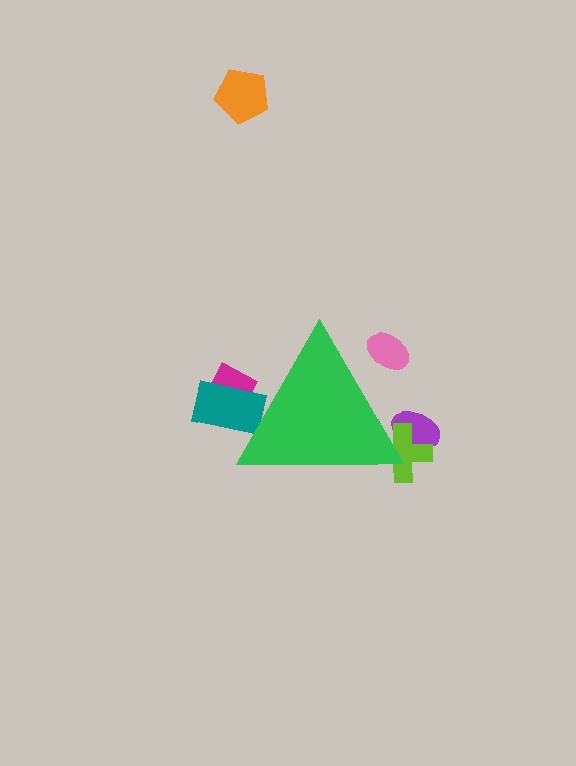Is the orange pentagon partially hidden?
No, the orange pentagon is fully visible.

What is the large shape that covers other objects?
A green triangle.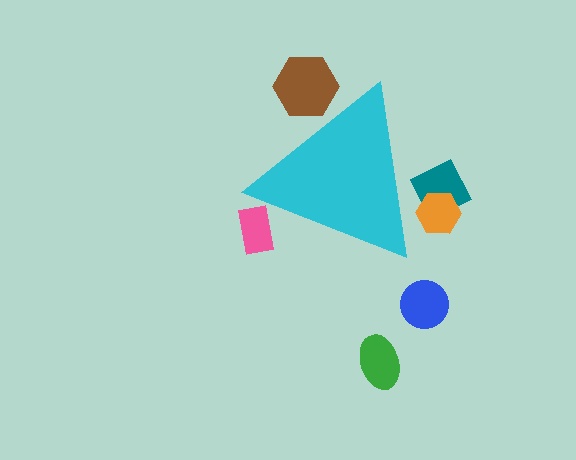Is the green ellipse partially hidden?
No, the green ellipse is fully visible.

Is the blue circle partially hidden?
No, the blue circle is fully visible.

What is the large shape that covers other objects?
A cyan triangle.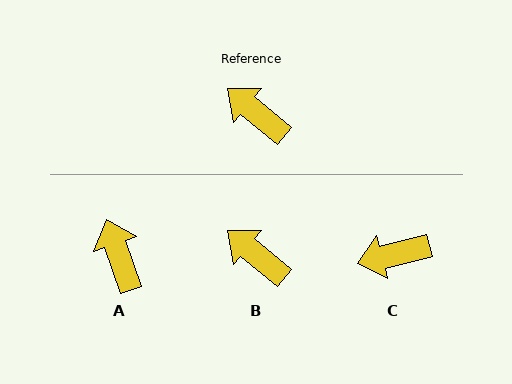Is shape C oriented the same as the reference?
No, it is off by about 54 degrees.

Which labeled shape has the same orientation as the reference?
B.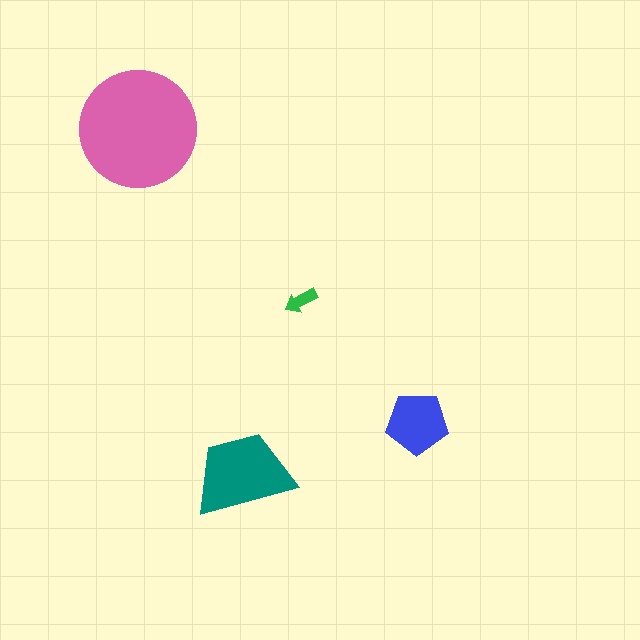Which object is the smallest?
The green arrow.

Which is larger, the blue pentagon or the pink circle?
The pink circle.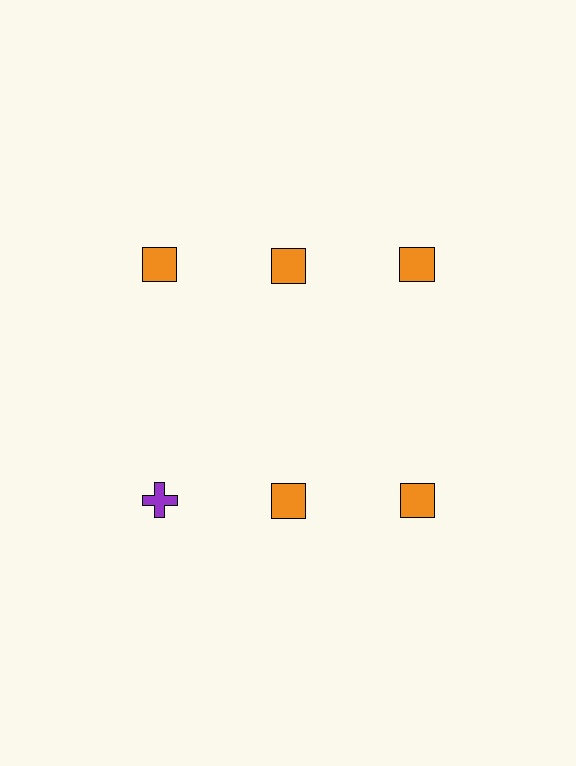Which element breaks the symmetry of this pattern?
The purple cross in the second row, leftmost column breaks the symmetry. All other shapes are orange squares.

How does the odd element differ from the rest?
It differs in both color (purple instead of orange) and shape (cross instead of square).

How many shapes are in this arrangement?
There are 6 shapes arranged in a grid pattern.